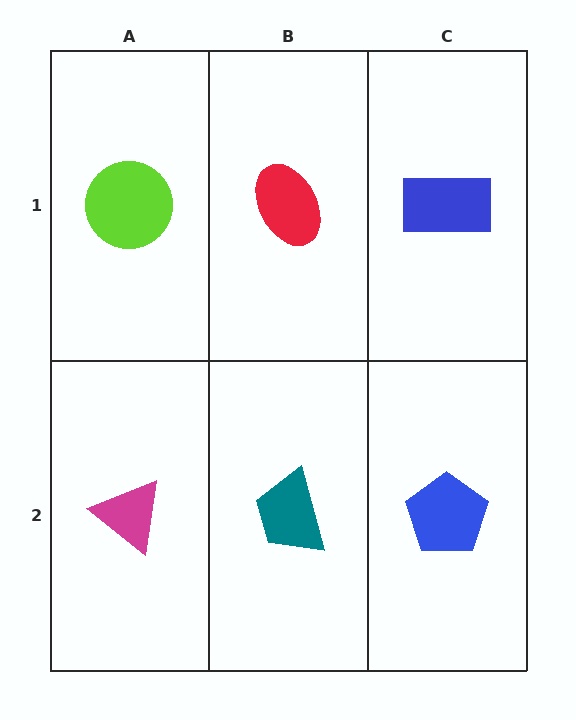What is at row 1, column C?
A blue rectangle.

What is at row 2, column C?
A blue pentagon.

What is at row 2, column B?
A teal trapezoid.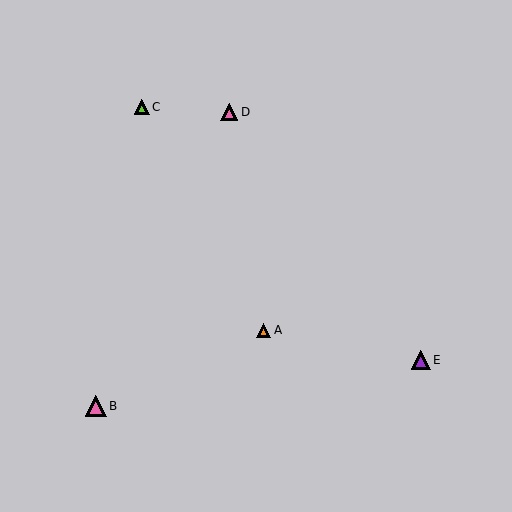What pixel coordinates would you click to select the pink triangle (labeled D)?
Click at (229, 112) to select the pink triangle D.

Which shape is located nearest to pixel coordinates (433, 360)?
The purple triangle (labeled E) at (421, 360) is nearest to that location.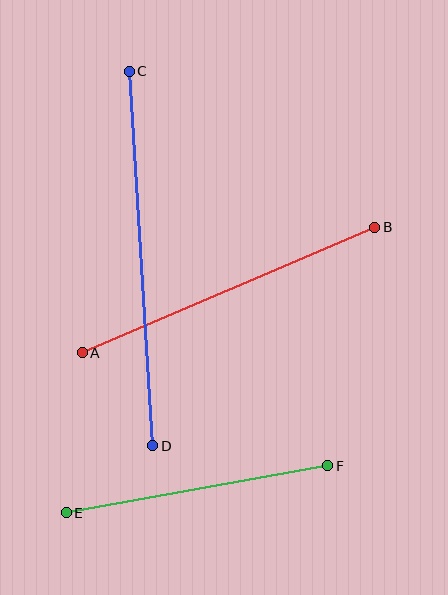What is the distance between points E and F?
The distance is approximately 266 pixels.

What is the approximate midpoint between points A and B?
The midpoint is at approximately (228, 290) pixels.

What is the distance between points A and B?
The distance is approximately 318 pixels.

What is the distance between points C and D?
The distance is approximately 375 pixels.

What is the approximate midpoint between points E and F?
The midpoint is at approximately (197, 489) pixels.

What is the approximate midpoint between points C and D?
The midpoint is at approximately (141, 258) pixels.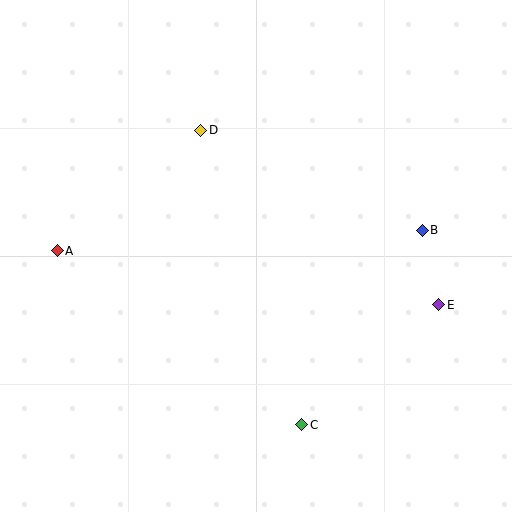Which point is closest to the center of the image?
Point D at (201, 130) is closest to the center.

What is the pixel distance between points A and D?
The distance between A and D is 187 pixels.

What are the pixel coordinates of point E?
Point E is at (439, 305).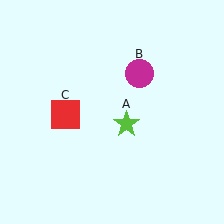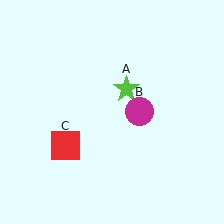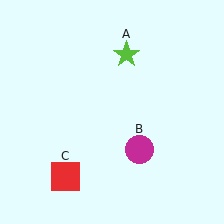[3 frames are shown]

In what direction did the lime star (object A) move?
The lime star (object A) moved up.